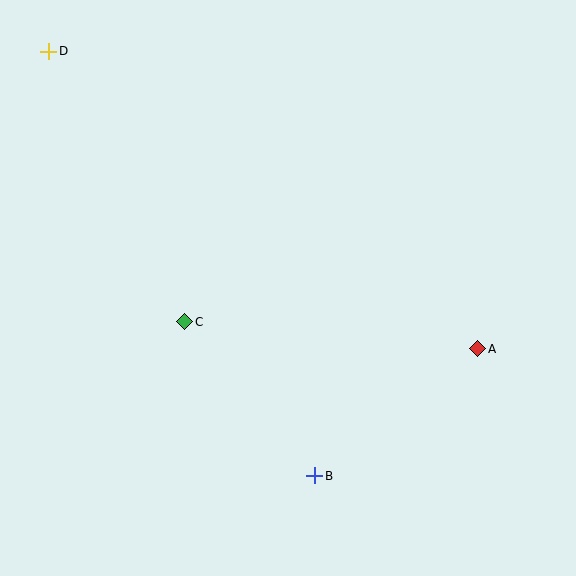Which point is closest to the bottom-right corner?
Point A is closest to the bottom-right corner.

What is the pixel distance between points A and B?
The distance between A and B is 207 pixels.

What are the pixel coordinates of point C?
Point C is at (185, 322).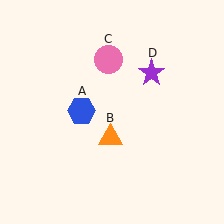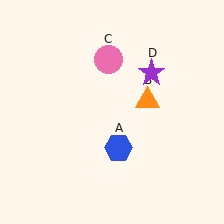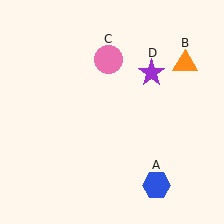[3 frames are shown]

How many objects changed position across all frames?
2 objects changed position: blue hexagon (object A), orange triangle (object B).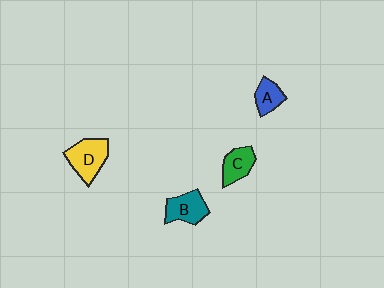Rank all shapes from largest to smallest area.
From largest to smallest: D (yellow), B (teal), C (green), A (blue).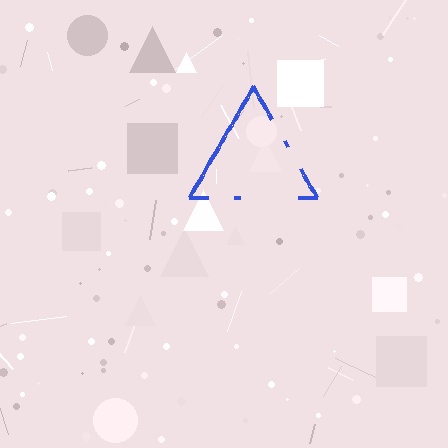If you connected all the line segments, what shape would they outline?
They would outline a triangle.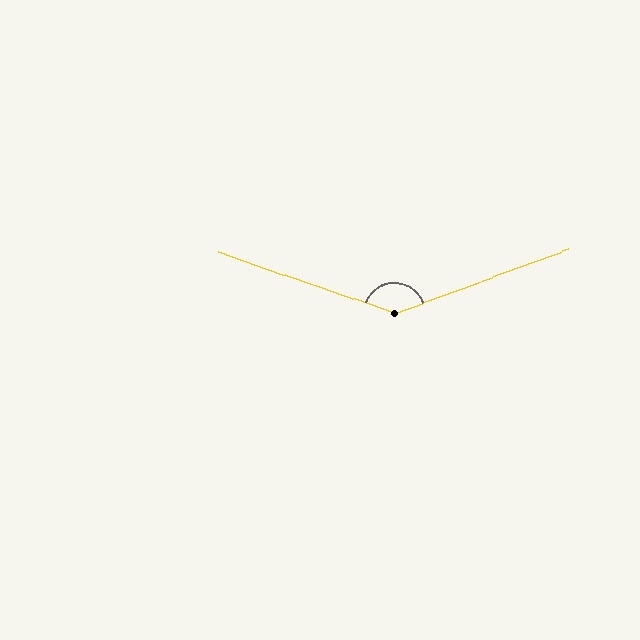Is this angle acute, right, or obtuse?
It is obtuse.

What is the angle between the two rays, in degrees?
Approximately 141 degrees.